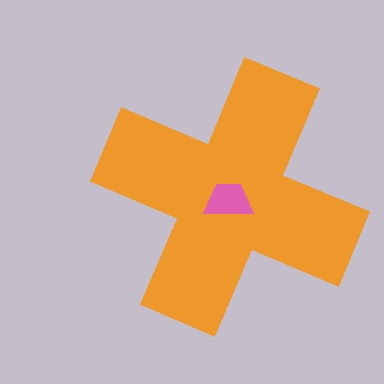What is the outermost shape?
The orange cross.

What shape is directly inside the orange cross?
The pink trapezoid.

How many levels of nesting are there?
2.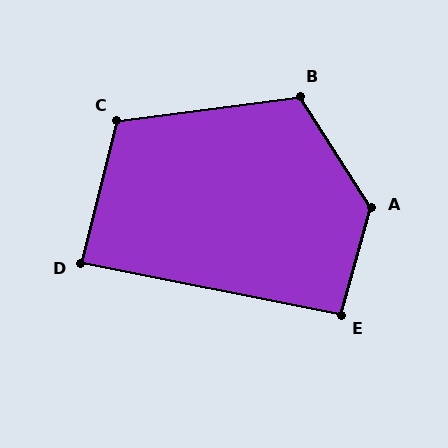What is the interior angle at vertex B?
Approximately 115 degrees (obtuse).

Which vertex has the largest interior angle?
A, at approximately 131 degrees.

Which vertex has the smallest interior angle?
D, at approximately 87 degrees.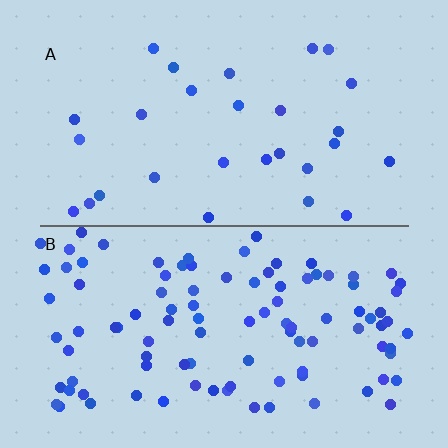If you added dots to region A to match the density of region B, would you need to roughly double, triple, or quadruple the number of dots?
Approximately quadruple.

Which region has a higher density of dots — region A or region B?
B (the bottom).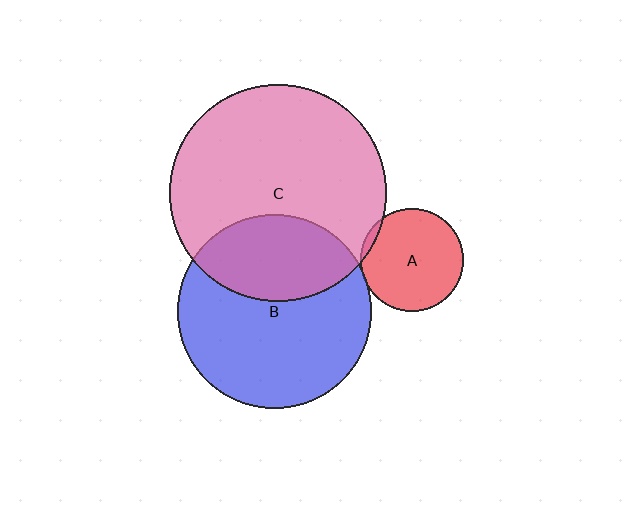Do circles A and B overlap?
Yes.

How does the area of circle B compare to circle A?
Approximately 3.5 times.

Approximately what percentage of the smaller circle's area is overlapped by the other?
Approximately 5%.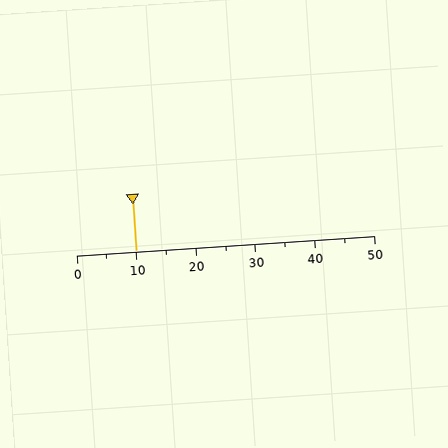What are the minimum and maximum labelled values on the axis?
The axis runs from 0 to 50.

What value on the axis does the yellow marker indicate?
The marker indicates approximately 10.